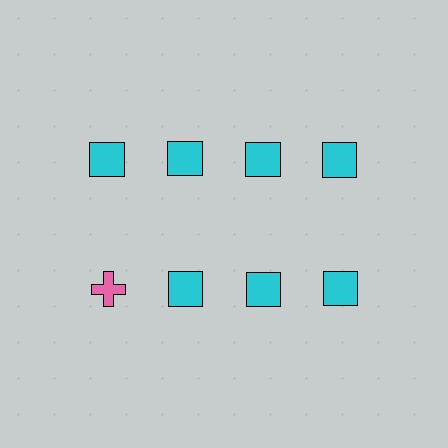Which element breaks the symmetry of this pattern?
The pink cross in the second row, leftmost column breaks the symmetry. All other shapes are cyan squares.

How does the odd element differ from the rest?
It differs in both color (pink instead of cyan) and shape (cross instead of square).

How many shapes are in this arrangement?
There are 8 shapes arranged in a grid pattern.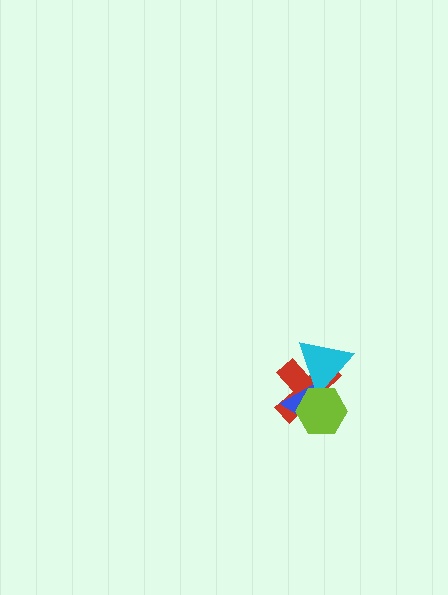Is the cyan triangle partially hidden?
Yes, it is partially covered by another shape.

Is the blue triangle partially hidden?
Yes, it is partially covered by another shape.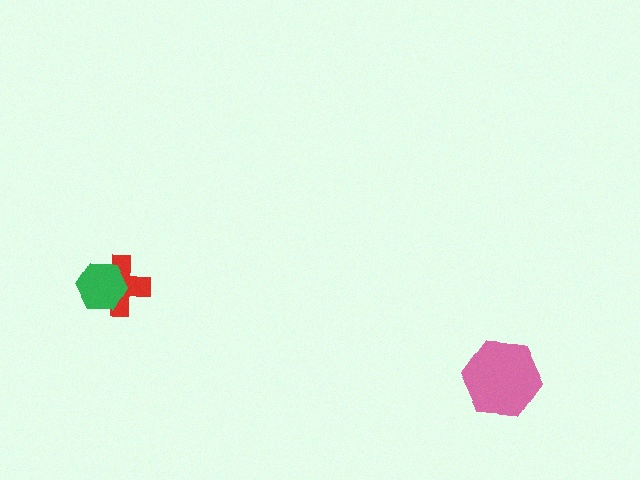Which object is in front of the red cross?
The green hexagon is in front of the red cross.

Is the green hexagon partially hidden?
No, no other shape covers it.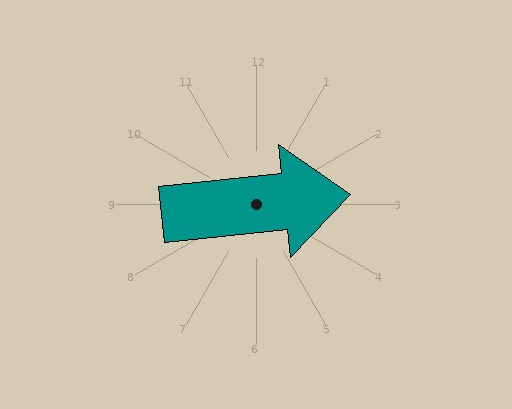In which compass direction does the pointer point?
East.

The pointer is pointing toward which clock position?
Roughly 3 o'clock.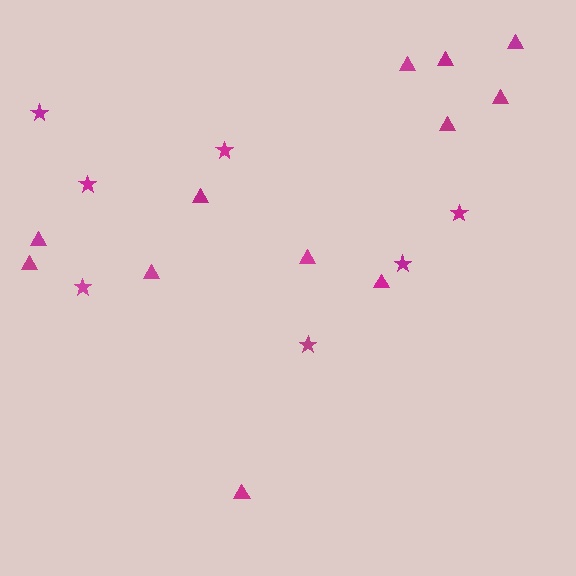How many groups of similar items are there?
There are 2 groups: one group of triangles (12) and one group of stars (7).